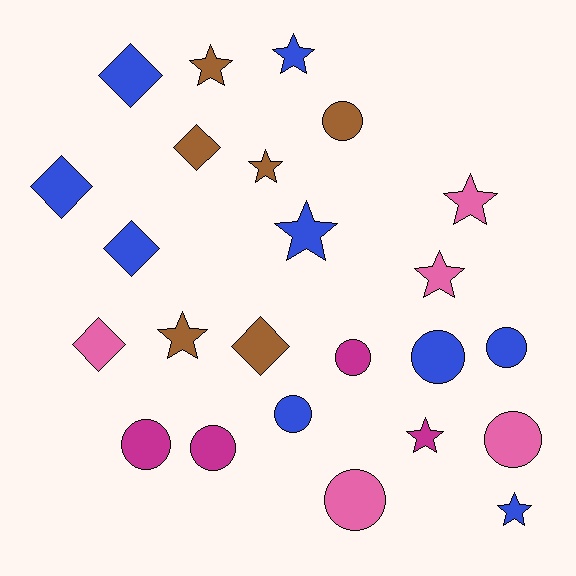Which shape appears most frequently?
Circle, with 9 objects.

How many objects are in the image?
There are 24 objects.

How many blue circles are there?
There are 3 blue circles.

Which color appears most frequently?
Blue, with 9 objects.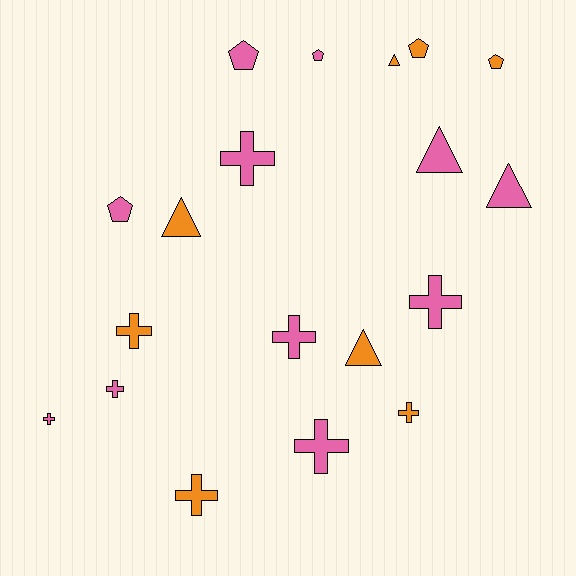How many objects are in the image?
There are 19 objects.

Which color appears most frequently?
Pink, with 11 objects.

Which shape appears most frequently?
Cross, with 9 objects.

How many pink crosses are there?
There are 6 pink crosses.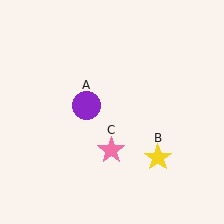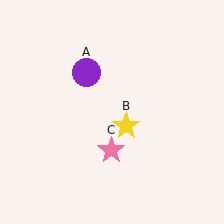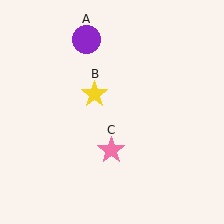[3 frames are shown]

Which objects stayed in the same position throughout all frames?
Pink star (object C) remained stationary.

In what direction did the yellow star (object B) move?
The yellow star (object B) moved up and to the left.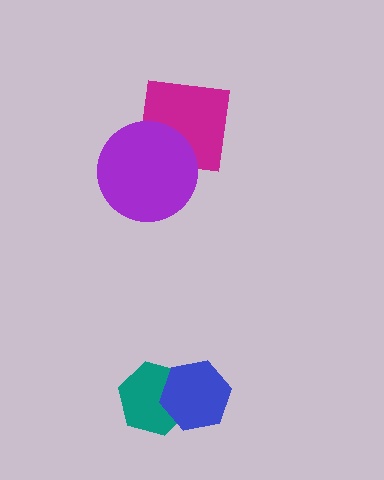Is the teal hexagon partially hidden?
Yes, it is partially covered by another shape.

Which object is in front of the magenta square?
The purple circle is in front of the magenta square.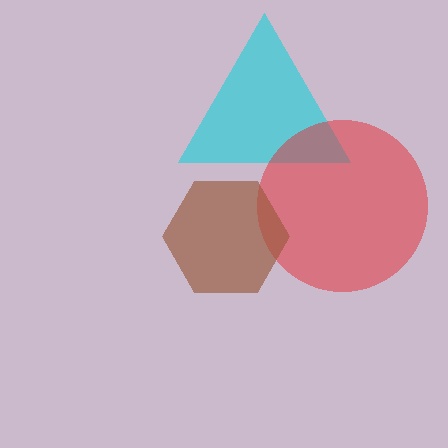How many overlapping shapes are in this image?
There are 3 overlapping shapes in the image.